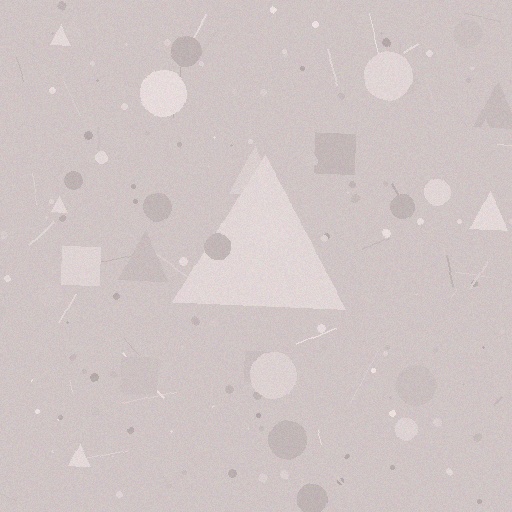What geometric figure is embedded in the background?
A triangle is embedded in the background.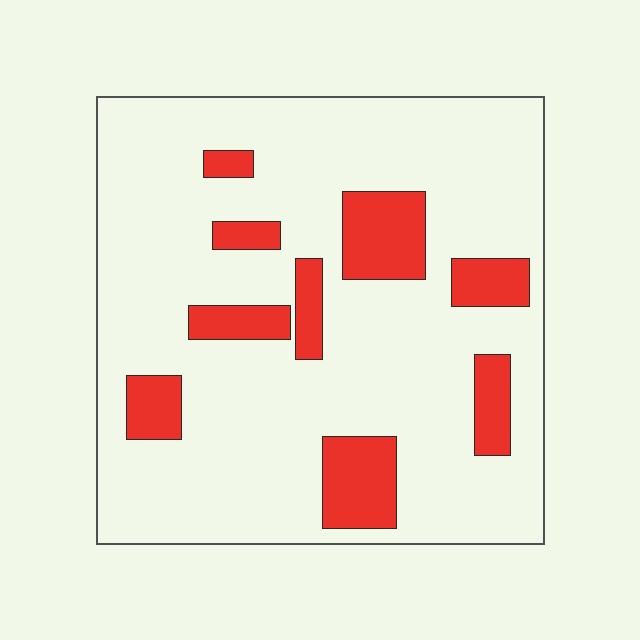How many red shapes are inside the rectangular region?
9.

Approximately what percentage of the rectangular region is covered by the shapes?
Approximately 20%.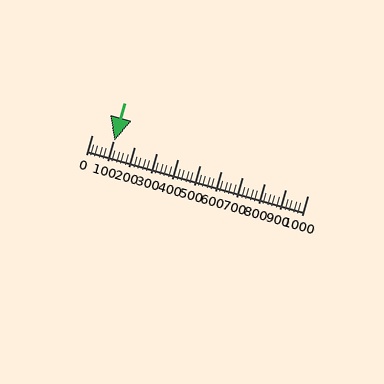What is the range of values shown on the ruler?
The ruler shows values from 0 to 1000.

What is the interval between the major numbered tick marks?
The major tick marks are spaced 100 units apart.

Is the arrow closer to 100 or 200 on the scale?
The arrow is closer to 100.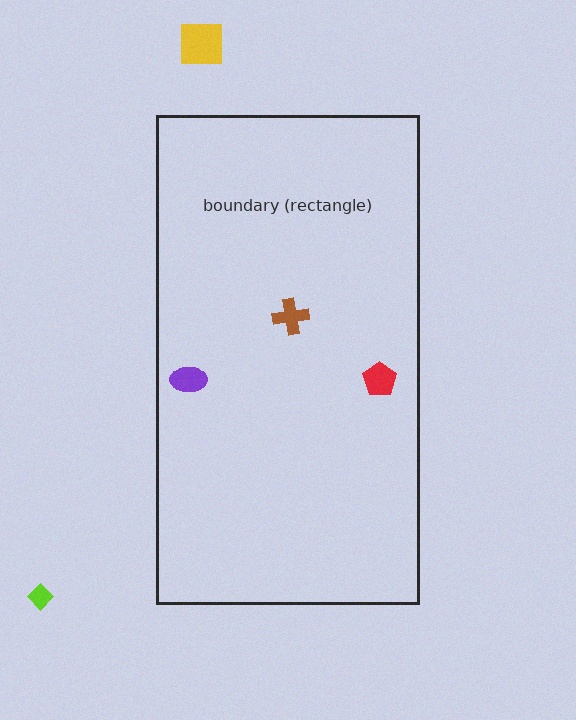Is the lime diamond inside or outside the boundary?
Outside.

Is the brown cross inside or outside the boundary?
Inside.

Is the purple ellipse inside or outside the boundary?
Inside.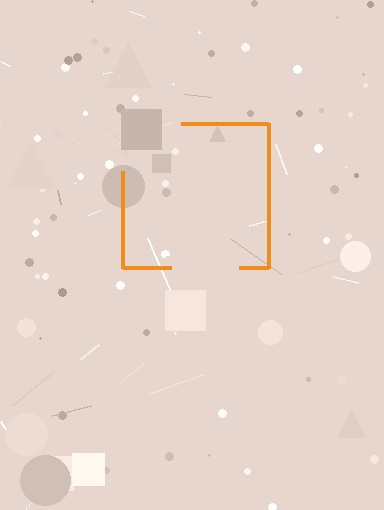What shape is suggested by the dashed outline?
The dashed outline suggests a square.